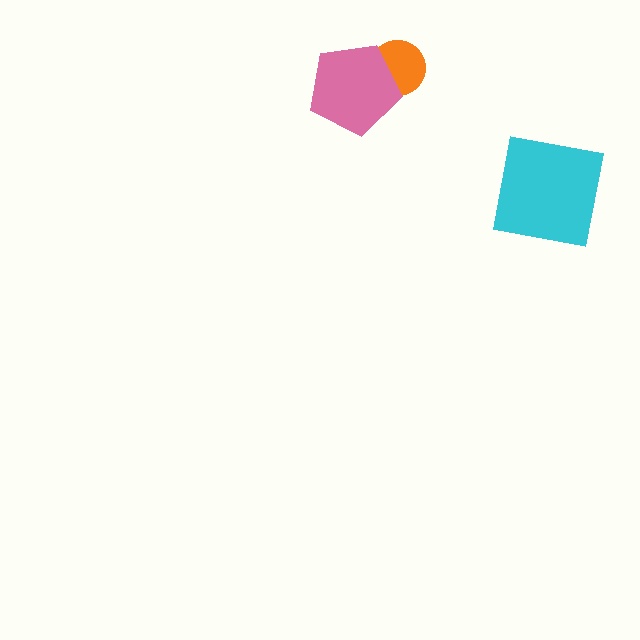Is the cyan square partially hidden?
No, no other shape covers it.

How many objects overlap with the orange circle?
1 object overlaps with the orange circle.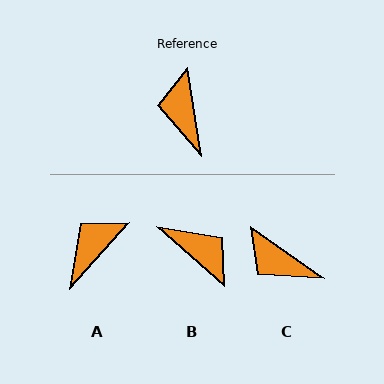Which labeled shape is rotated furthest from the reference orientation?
B, about 140 degrees away.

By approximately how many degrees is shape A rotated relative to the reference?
Approximately 51 degrees clockwise.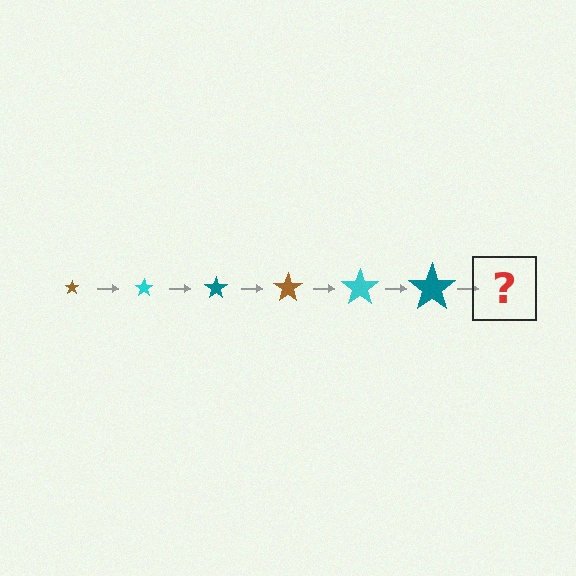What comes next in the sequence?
The next element should be a brown star, larger than the previous one.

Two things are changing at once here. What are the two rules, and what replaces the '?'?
The two rules are that the star grows larger each step and the color cycles through brown, cyan, and teal. The '?' should be a brown star, larger than the previous one.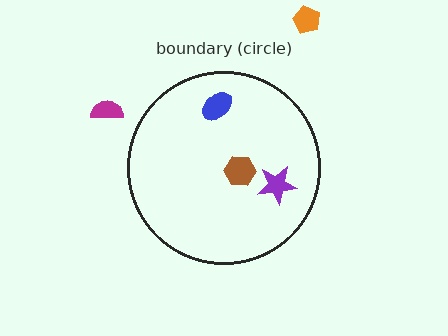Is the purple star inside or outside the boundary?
Inside.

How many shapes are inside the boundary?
3 inside, 2 outside.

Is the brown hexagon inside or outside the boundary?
Inside.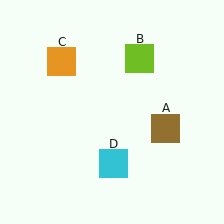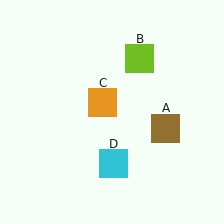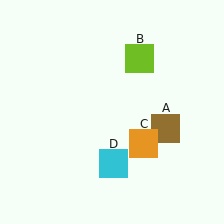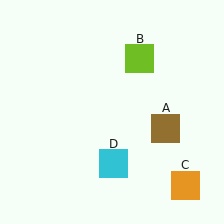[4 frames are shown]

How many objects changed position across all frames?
1 object changed position: orange square (object C).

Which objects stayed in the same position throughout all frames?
Brown square (object A) and lime square (object B) and cyan square (object D) remained stationary.